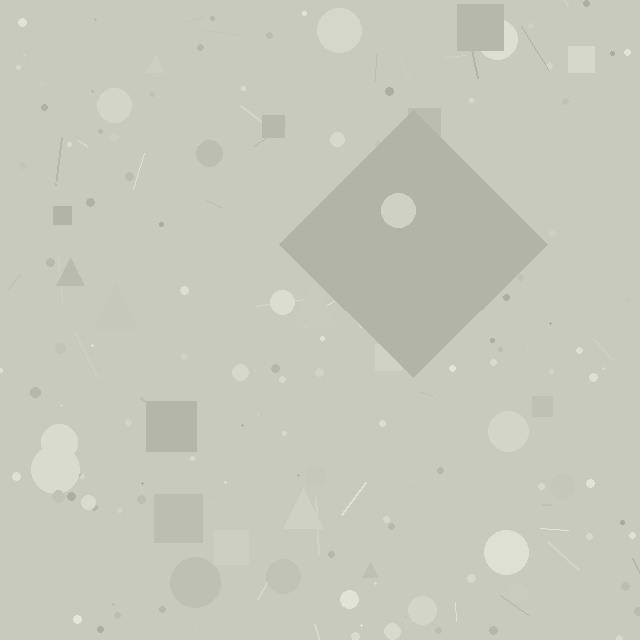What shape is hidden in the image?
A diamond is hidden in the image.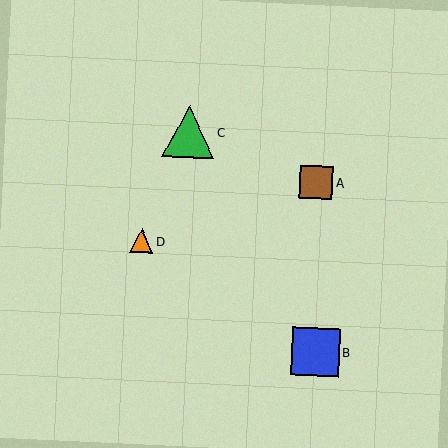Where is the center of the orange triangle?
The center of the orange triangle is at (141, 241).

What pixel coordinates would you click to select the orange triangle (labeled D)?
Click at (141, 241) to select the orange triangle D.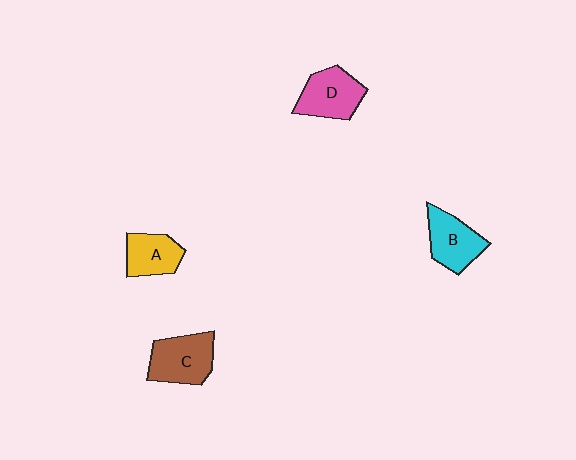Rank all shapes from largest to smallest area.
From largest to smallest: C (brown), D (pink), B (cyan), A (yellow).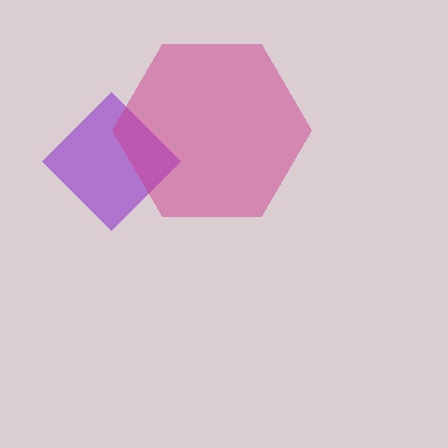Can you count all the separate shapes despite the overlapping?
Yes, there are 2 separate shapes.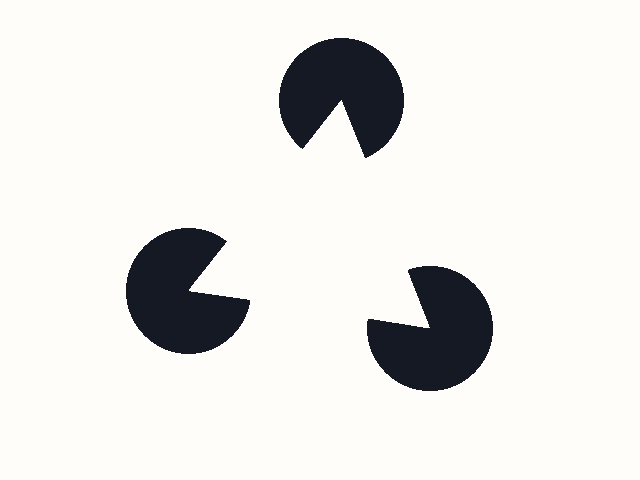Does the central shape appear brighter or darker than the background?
It typically appears slightly brighter than the background, even though no actual brightness change is drawn.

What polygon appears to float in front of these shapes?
An illusory triangle — its edges are inferred from the aligned wedge cuts in the pac-man discs, not physically drawn.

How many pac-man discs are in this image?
There are 3 — one at each vertex of the illusory triangle.